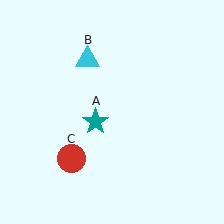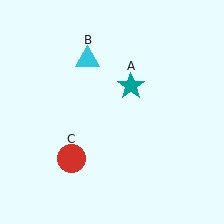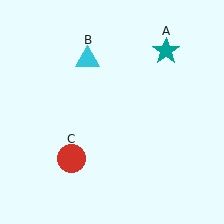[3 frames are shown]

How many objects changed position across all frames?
1 object changed position: teal star (object A).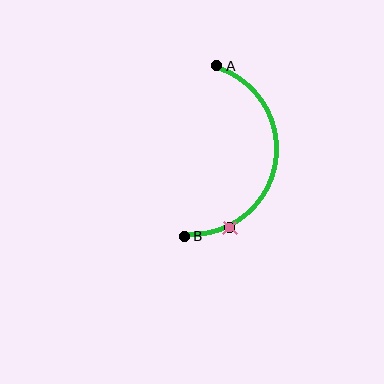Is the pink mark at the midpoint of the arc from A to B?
No. The pink mark lies on the arc but is closer to endpoint B. The arc midpoint would be at the point on the curve equidistant along the arc from both A and B.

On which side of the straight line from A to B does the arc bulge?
The arc bulges to the right of the straight line connecting A and B.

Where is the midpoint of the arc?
The arc midpoint is the point on the curve farthest from the straight line joining A and B. It sits to the right of that line.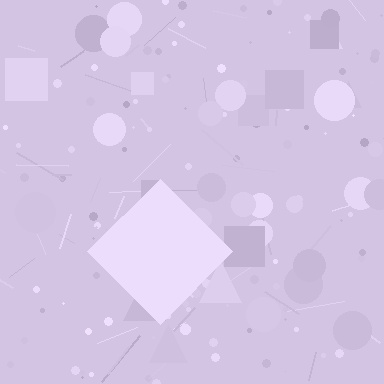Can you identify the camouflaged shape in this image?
The camouflaged shape is a diamond.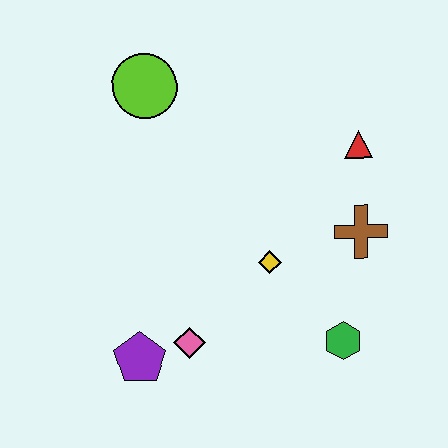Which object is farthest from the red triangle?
The purple pentagon is farthest from the red triangle.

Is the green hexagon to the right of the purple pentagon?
Yes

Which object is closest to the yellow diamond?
The brown cross is closest to the yellow diamond.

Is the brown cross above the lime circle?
No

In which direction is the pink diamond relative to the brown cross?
The pink diamond is to the left of the brown cross.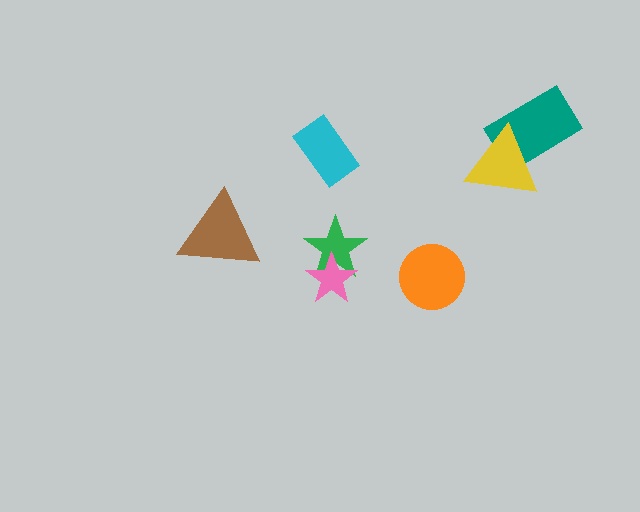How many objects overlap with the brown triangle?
0 objects overlap with the brown triangle.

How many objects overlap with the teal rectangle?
1 object overlaps with the teal rectangle.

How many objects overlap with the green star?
1 object overlaps with the green star.